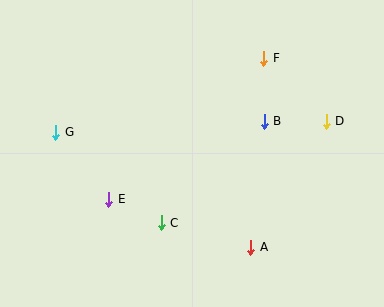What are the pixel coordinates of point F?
Point F is at (264, 58).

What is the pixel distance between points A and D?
The distance between A and D is 147 pixels.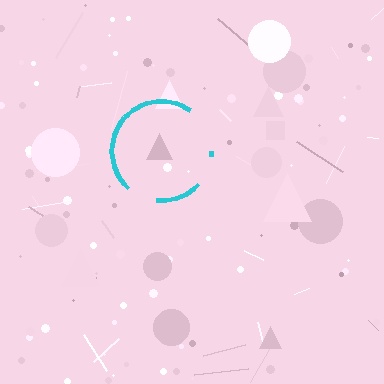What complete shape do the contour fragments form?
The contour fragments form a circle.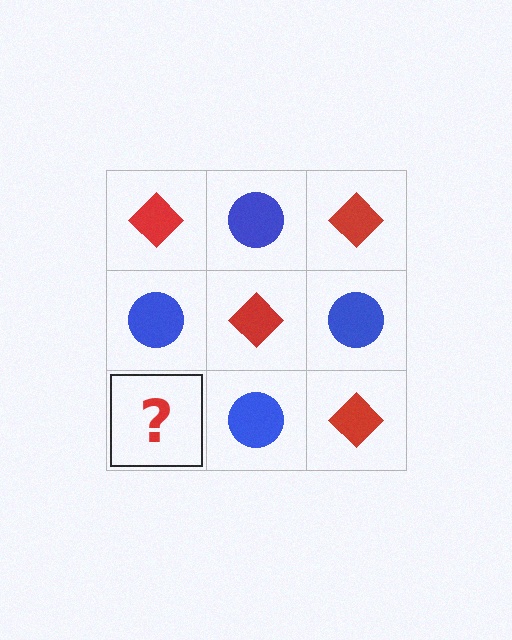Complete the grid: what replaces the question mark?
The question mark should be replaced with a red diamond.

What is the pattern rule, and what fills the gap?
The rule is that it alternates red diamond and blue circle in a checkerboard pattern. The gap should be filled with a red diamond.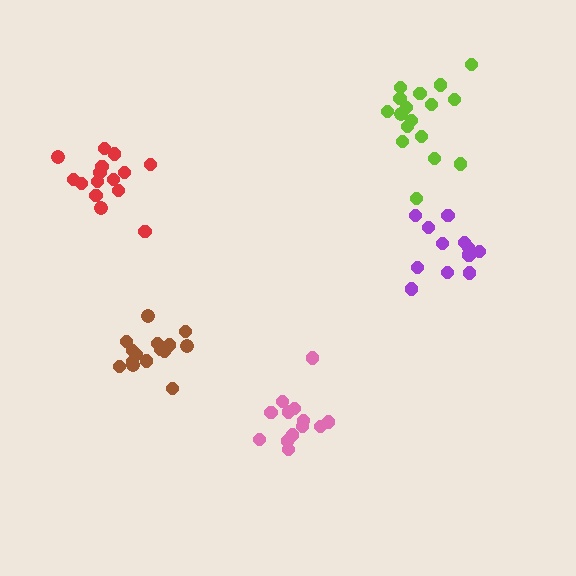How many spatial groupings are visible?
There are 5 spatial groupings.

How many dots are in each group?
Group 1: 15 dots, Group 2: 15 dots, Group 3: 17 dots, Group 4: 13 dots, Group 5: 13 dots (73 total).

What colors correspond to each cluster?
The clusters are colored: brown, red, lime, purple, pink.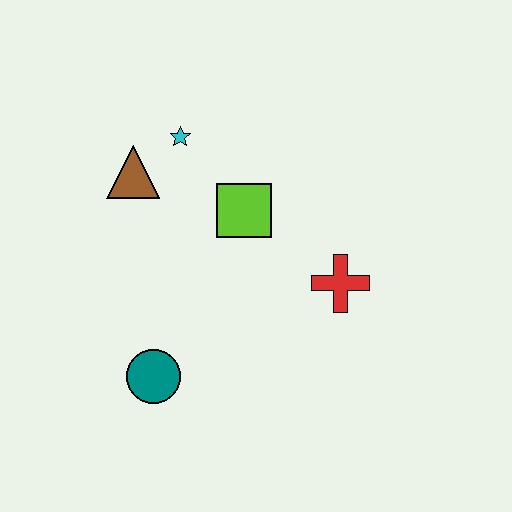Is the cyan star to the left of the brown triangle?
No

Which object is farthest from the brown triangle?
The red cross is farthest from the brown triangle.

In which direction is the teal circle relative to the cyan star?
The teal circle is below the cyan star.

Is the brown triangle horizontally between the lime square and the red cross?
No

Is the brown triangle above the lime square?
Yes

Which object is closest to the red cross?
The lime square is closest to the red cross.